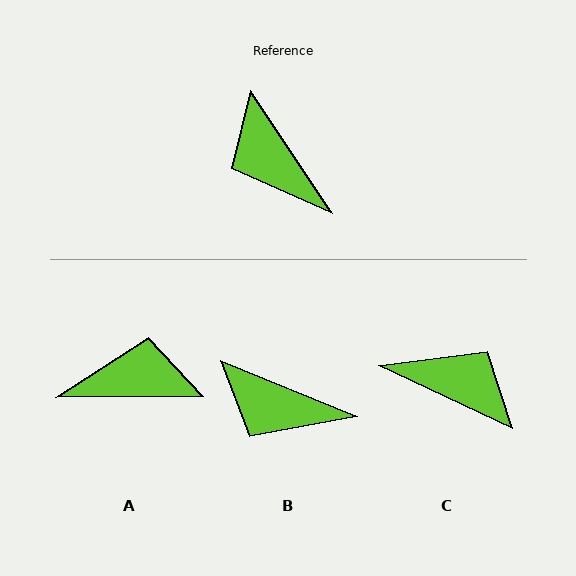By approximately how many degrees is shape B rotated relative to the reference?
Approximately 34 degrees counter-clockwise.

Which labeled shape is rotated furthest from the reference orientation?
C, about 149 degrees away.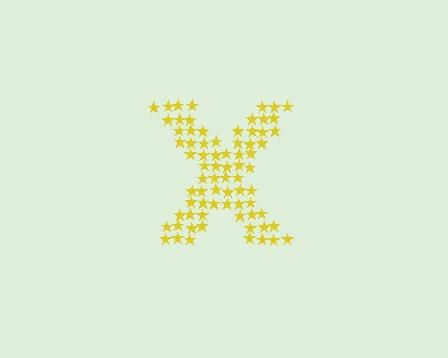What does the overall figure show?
The overall figure shows the letter X.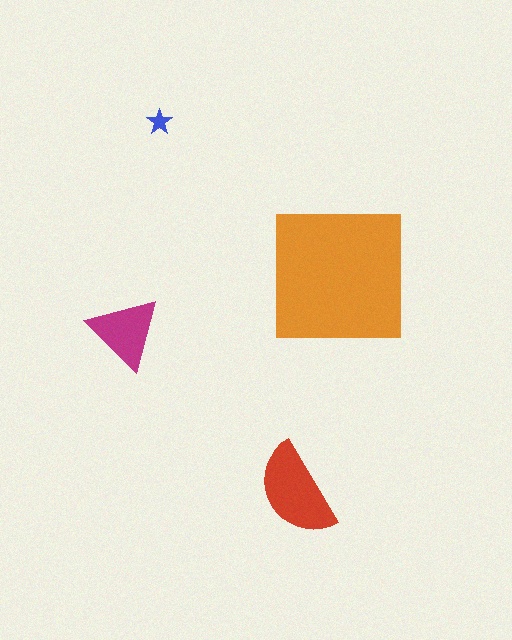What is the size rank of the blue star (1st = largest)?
4th.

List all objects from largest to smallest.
The orange square, the red semicircle, the magenta triangle, the blue star.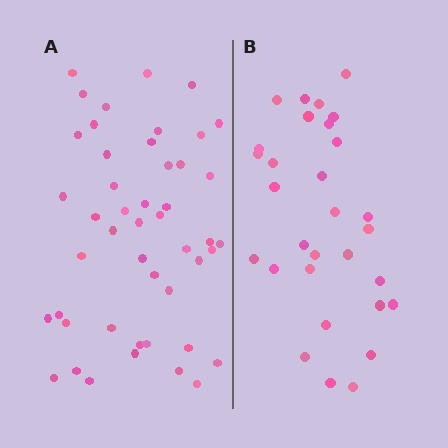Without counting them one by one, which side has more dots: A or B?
Region A (the left region) has more dots.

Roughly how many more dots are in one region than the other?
Region A has approximately 15 more dots than region B.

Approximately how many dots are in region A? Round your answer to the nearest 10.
About 50 dots. (The exact count is 47, which rounds to 50.)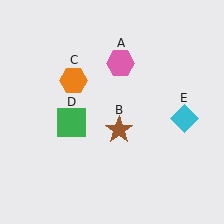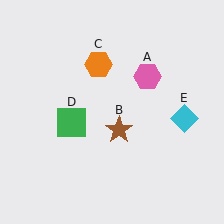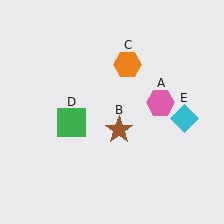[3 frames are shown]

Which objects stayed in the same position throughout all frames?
Brown star (object B) and green square (object D) and cyan diamond (object E) remained stationary.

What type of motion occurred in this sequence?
The pink hexagon (object A), orange hexagon (object C) rotated clockwise around the center of the scene.